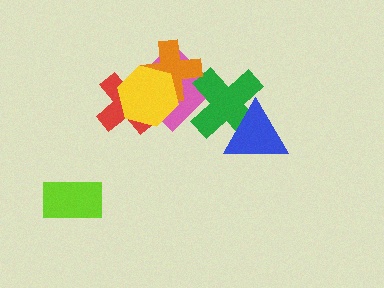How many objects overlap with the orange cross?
3 objects overlap with the orange cross.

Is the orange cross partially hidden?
Yes, it is partially covered by another shape.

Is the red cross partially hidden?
Yes, it is partially covered by another shape.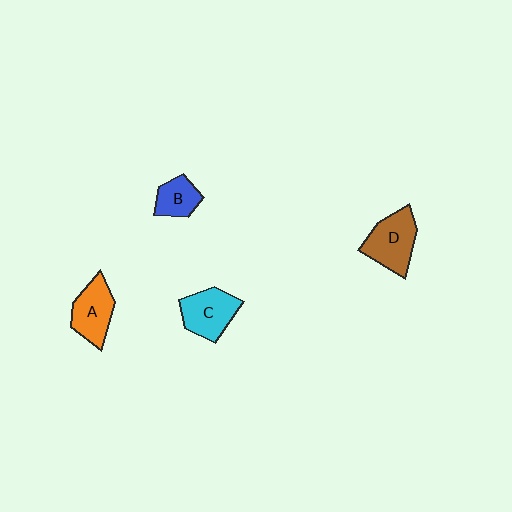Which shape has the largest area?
Shape D (brown).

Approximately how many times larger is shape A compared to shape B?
Approximately 1.4 times.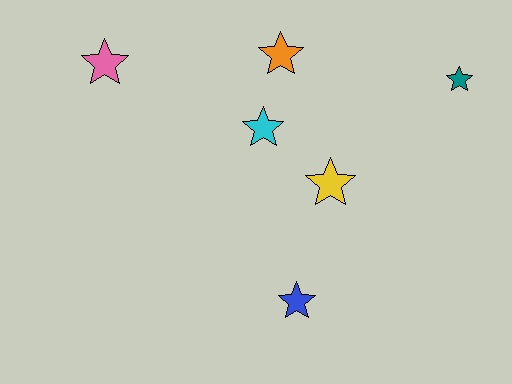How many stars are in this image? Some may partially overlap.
There are 6 stars.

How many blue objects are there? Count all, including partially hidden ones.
There is 1 blue object.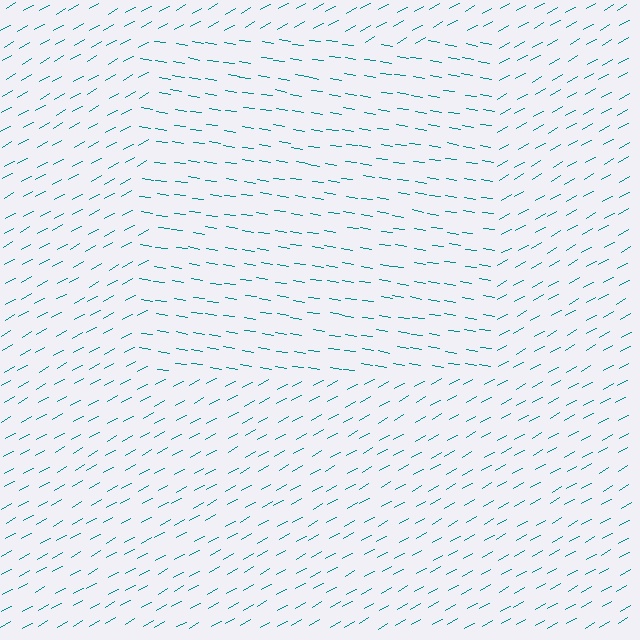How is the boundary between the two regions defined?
The boundary is defined purely by a change in line orientation (approximately 38 degrees difference). All lines are the same color and thickness.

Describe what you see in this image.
The image is filled with small teal line segments. A rectangle region in the image has lines oriented differently from the surrounding lines, creating a visible texture boundary.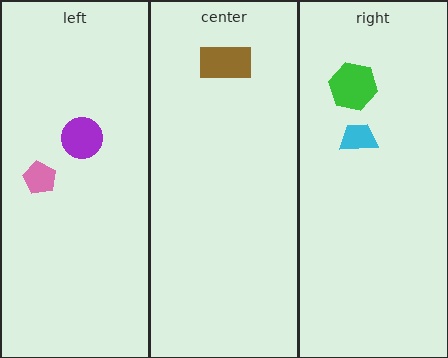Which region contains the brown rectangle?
The center region.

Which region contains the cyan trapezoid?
The right region.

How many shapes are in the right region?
2.